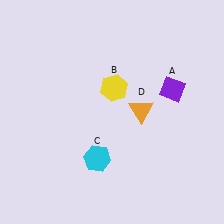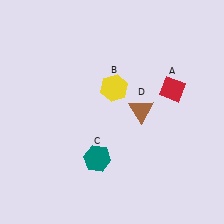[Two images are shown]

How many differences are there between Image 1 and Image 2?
There are 3 differences between the two images.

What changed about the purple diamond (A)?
In Image 1, A is purple. In Image 2, it changed to red.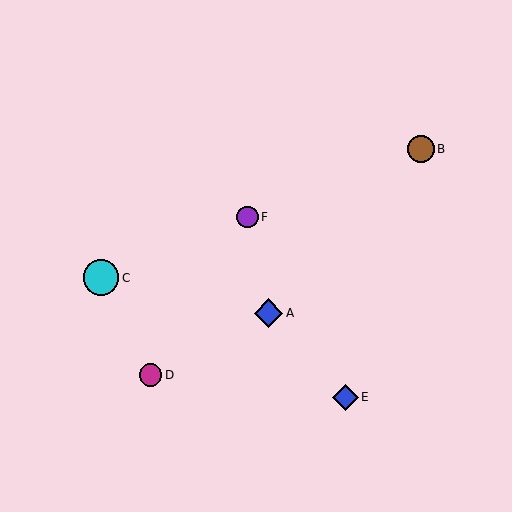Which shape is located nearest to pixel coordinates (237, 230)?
The purple circle (labeled F) at (247, 217) is nearest to that location.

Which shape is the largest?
The cyan circle (labeled C) is the largest.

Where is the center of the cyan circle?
The center of the cyan circle is at (101, 278).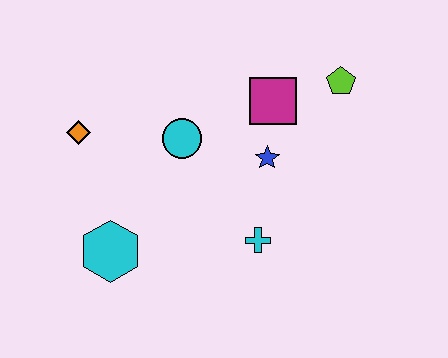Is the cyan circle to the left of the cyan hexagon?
No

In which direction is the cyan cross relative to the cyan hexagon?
The cyan cross is to the right of the cyan hexagon.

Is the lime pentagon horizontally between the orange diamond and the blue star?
No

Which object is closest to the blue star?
The magenta square is closest to the blue star.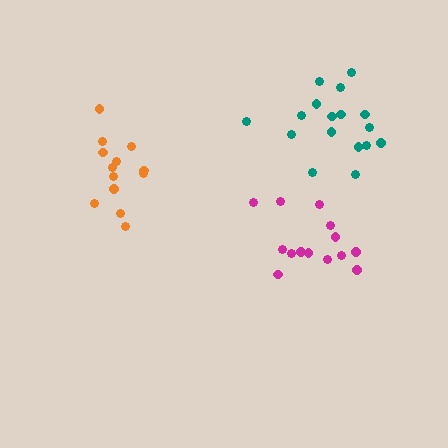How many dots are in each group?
Group 1: 14 dots, Group 2: 17 dots, Group 3: 13 dots (44 total).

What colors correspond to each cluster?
The clusters are colored: magenta, teal, orange.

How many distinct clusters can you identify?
There are 3 distinct clusters.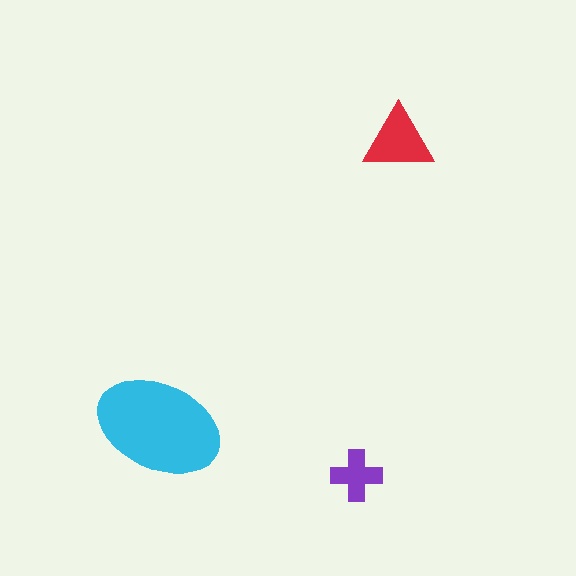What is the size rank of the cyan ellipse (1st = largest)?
1st.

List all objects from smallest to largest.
The purple cross, the red triangle, the cyan ellipse.